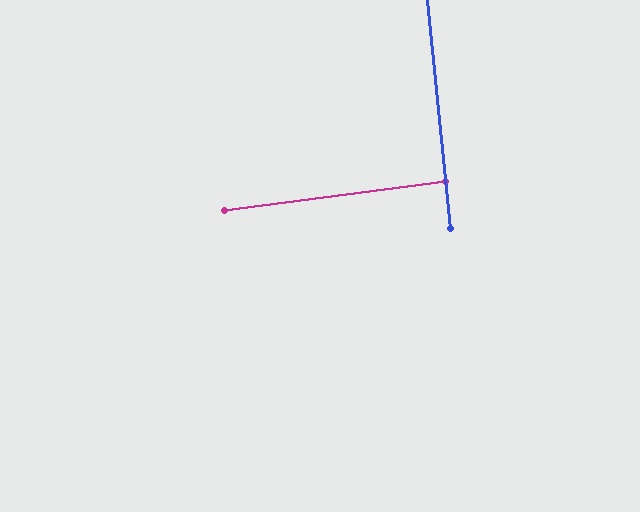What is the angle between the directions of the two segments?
Approximately 88 degrees.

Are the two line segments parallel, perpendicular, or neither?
Perpendicular — they meet at approximately 88°.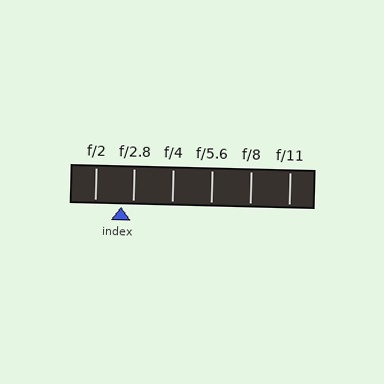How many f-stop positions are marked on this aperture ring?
There are 6 f-stop positions marked.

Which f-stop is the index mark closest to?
The index mark is closest to f/2.8.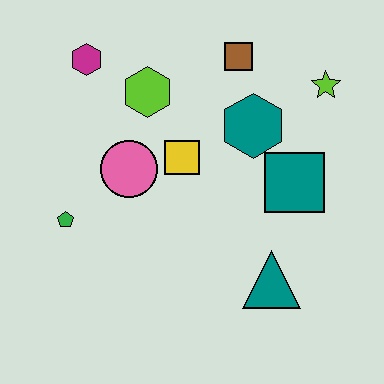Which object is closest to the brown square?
The teal hexagon is closest to the brown square.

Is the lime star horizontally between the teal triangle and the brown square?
No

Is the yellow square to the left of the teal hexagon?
Yes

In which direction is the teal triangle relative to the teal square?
The teal triangle is below the teal square.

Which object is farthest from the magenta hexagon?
The teal triangle is farthest from the magenta hexagon.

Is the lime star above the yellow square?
Yes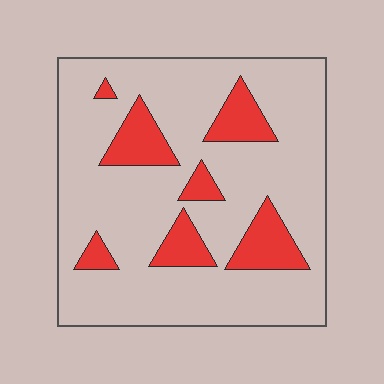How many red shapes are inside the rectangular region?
7.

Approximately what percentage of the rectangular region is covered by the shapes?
Approximately 20%.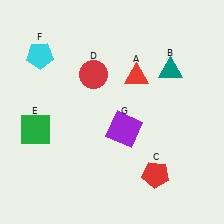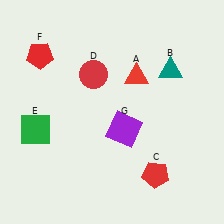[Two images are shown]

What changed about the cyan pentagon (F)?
In Image 1, F is cyan. In Image 2, it changed to red.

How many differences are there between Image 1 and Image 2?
There is 1 difference between the two images.